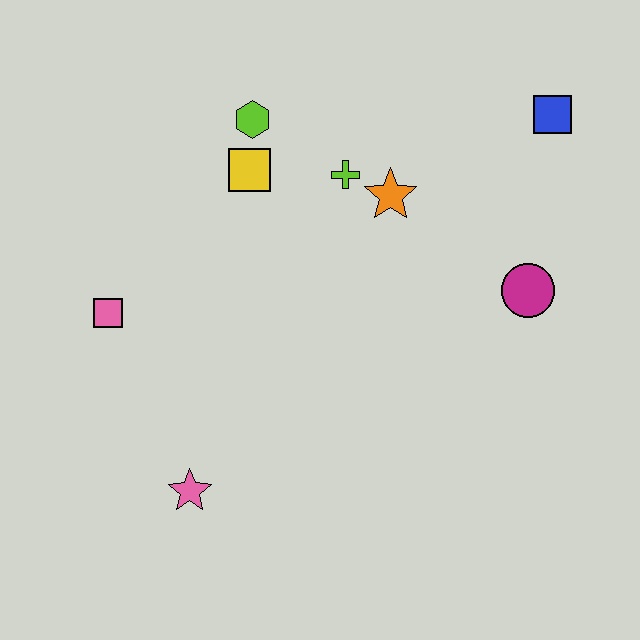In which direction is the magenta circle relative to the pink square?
The magenta circle is to the right of the pink square.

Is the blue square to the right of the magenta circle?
Yes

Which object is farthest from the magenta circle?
The pink square is farthest from the magenta circle.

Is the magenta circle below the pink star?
No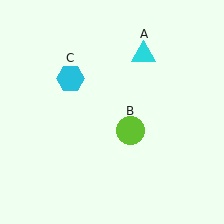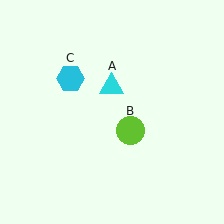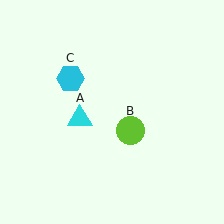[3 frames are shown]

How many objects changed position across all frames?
1 object changed position: cyan triangle (object A).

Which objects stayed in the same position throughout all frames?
Lime circle (object B) and cyan hexagon (object C) remained stationary.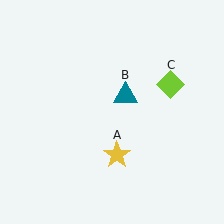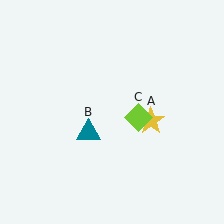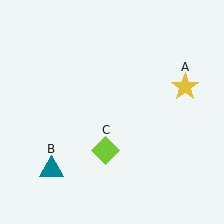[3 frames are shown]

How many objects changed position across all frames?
3 objects changed position: yellow star (object A), teal triangle (object B), lime diamond (object C).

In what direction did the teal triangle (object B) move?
The teal triangle (object B) moved down and to the left.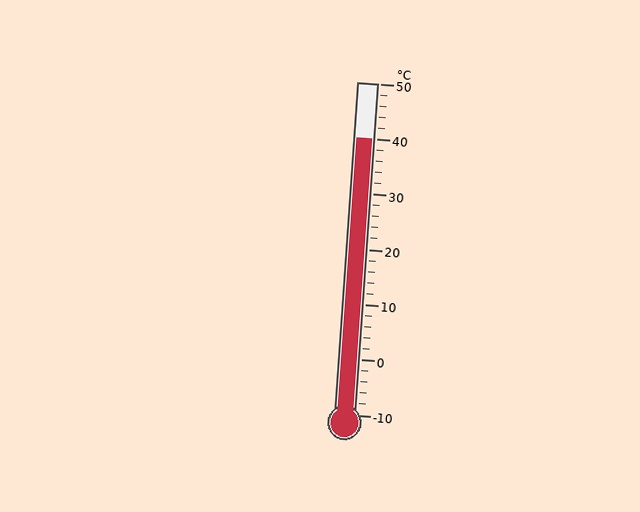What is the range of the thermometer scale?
The thermometer scale ranges from -10°C to 50°C.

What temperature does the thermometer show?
The thermometer shows approximately 40°C.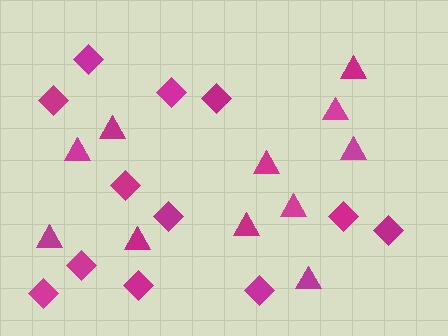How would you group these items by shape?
There are 2 groups: one group of diamonds (12) and one group of triangles (11).